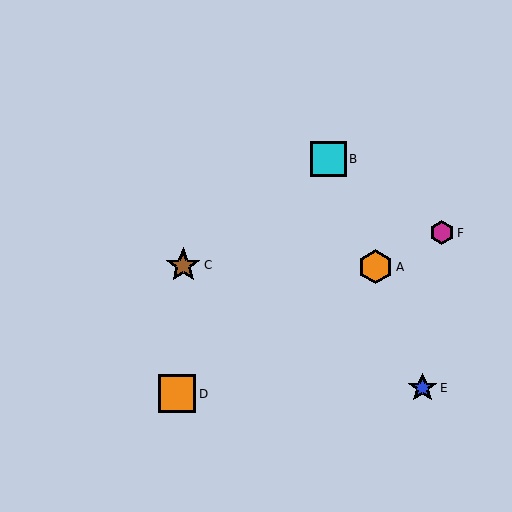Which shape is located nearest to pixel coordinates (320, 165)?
The cyan square (labeled B) at (328, 159) is nearest to that location.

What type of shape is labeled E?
Shape E is a blue star.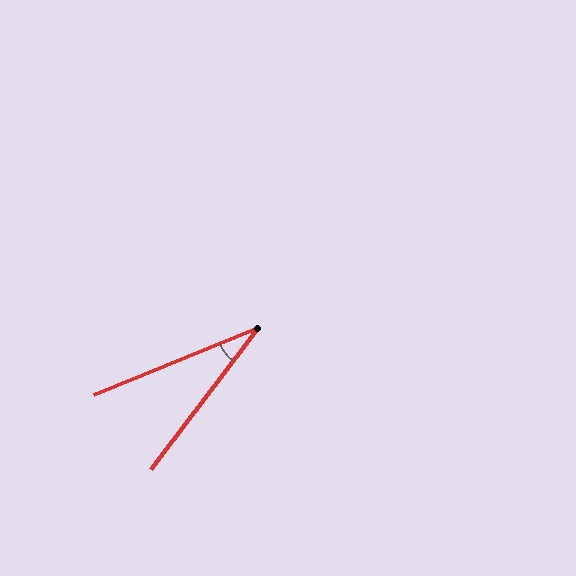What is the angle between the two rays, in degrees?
Approximately 31 degrees.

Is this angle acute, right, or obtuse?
It is acute.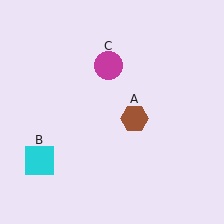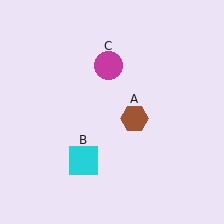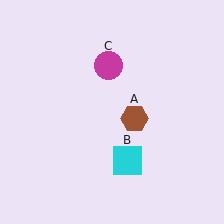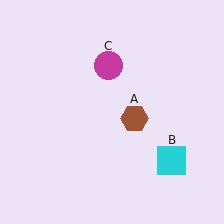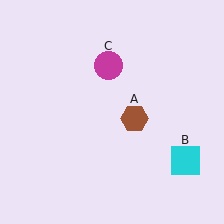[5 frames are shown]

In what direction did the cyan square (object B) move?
The cyan square (object B) moved right.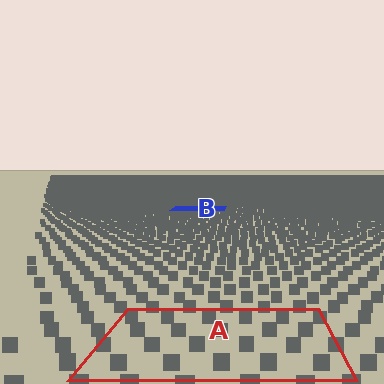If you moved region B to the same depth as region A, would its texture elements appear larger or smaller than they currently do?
They would appear larger. At a closer depth, the same texture elements are projected at a bigger on-screen size.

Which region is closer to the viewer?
Region A is closer. The texture elements there are larger and more spread out.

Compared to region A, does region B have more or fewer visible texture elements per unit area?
Region B has more texture elements per unit area — they are packed more densely because it is farther away.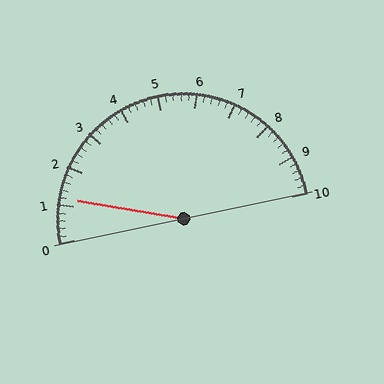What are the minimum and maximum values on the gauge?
The gauge ranges from 0 to 10.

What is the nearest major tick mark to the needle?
The nearest major tick mark is 1.